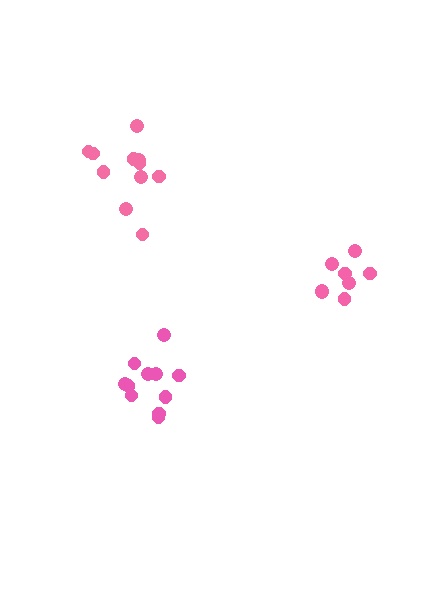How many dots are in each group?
Group 1: 11 dots, Group 2: 11 dots, Group 3: 8 dots (30 total).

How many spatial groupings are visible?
There are 3 spatial groupings.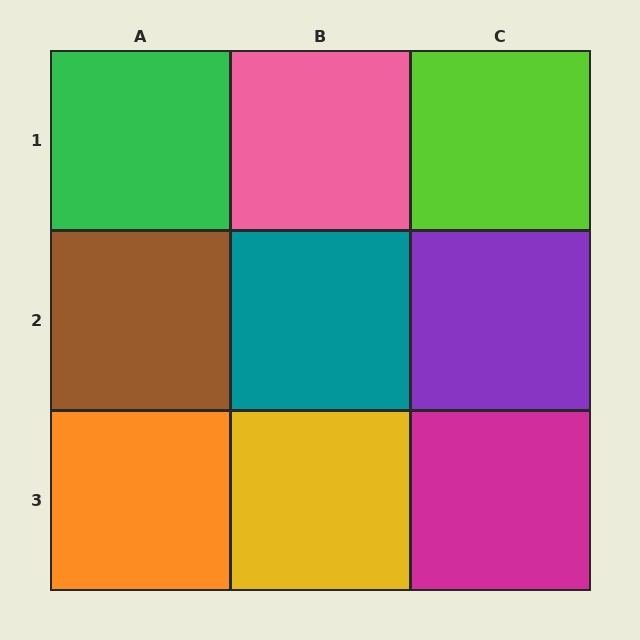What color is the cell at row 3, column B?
Yellow.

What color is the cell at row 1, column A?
Green.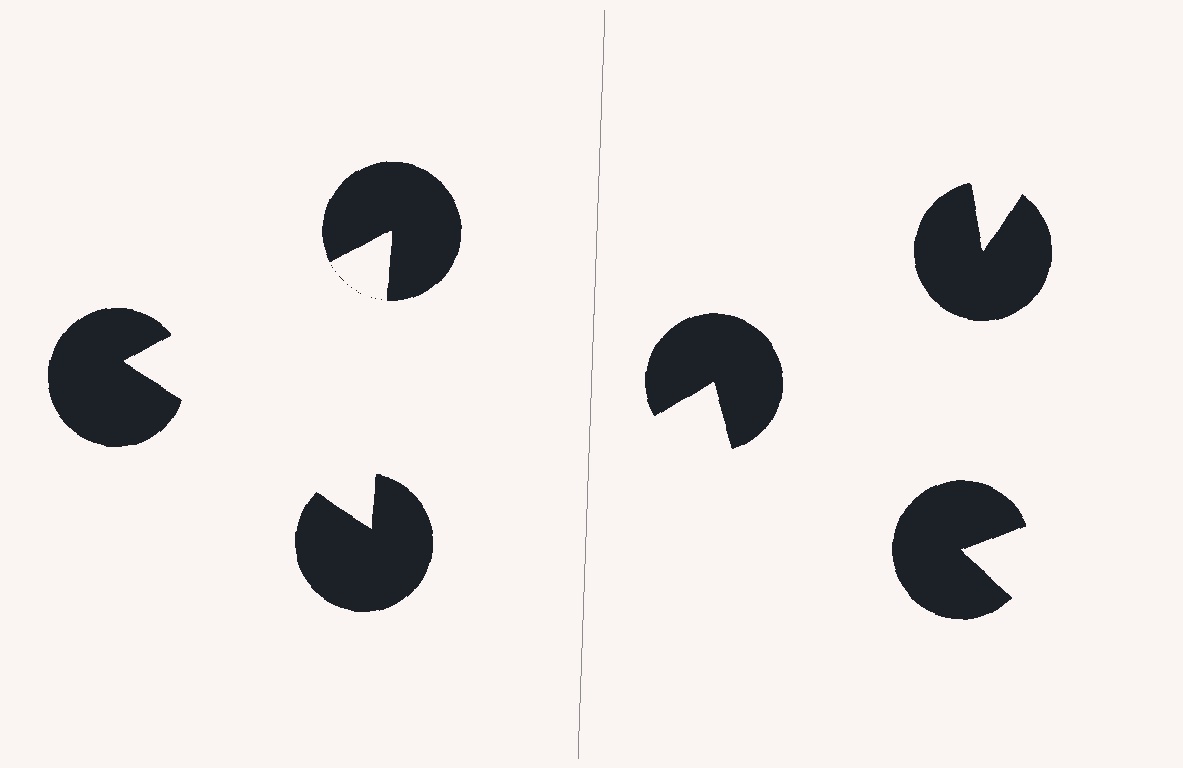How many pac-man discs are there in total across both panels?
6 — 3 on each side.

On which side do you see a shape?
An illusory triangle appears on the left side. On the right side the wedge cuts are rotated, so no coherent shape forms.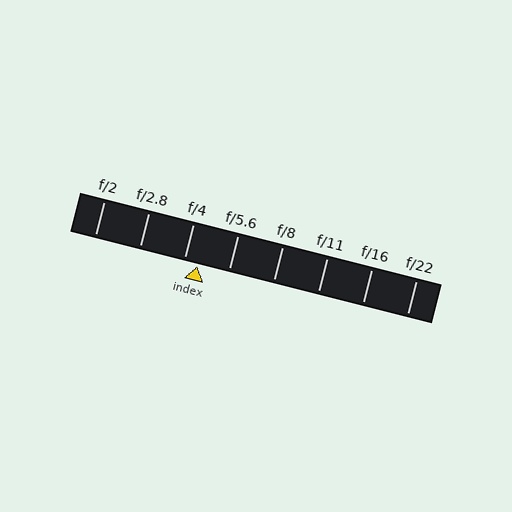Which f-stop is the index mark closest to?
The index mark is closest to f/4.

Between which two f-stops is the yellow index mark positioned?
The index mark is between f/4 and f/5.6.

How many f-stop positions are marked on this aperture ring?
There are 8 f-stop positions marked.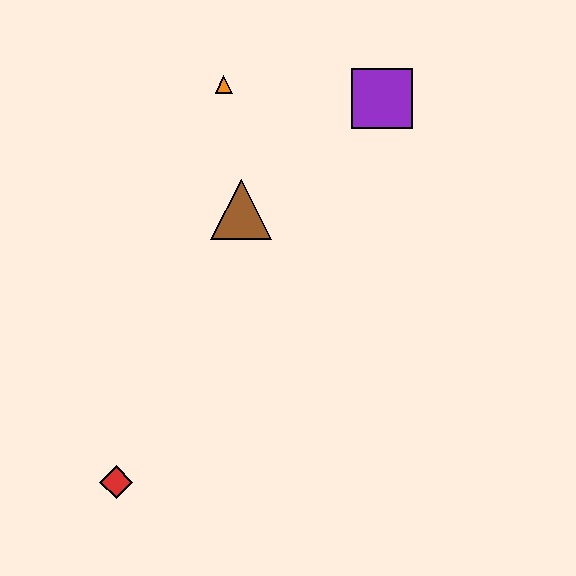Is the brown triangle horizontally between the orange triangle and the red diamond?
No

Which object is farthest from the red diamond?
The purple square is farthest from the red diamond.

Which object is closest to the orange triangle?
The brown triangle is closest to the orange triangle.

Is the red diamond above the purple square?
No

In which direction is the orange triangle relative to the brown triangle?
The orange triangle is above the brown triangle.